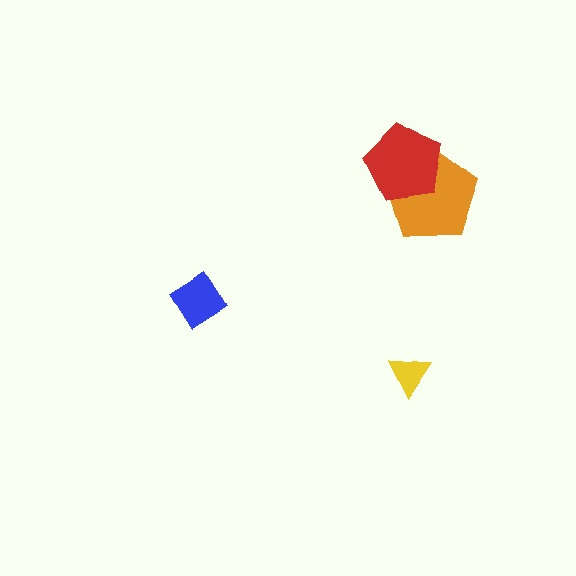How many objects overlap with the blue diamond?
0 objects overlap with the blue diamond.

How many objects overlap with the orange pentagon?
1 object overlaps with the orange pentagon.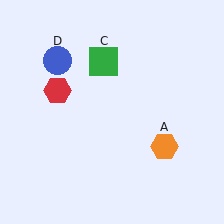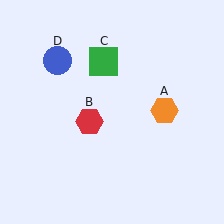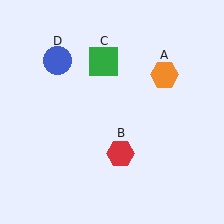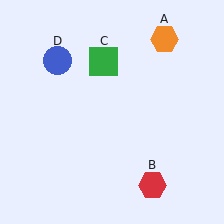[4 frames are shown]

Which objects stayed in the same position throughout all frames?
Green square (object C) and blue circle (object D) remained stationary.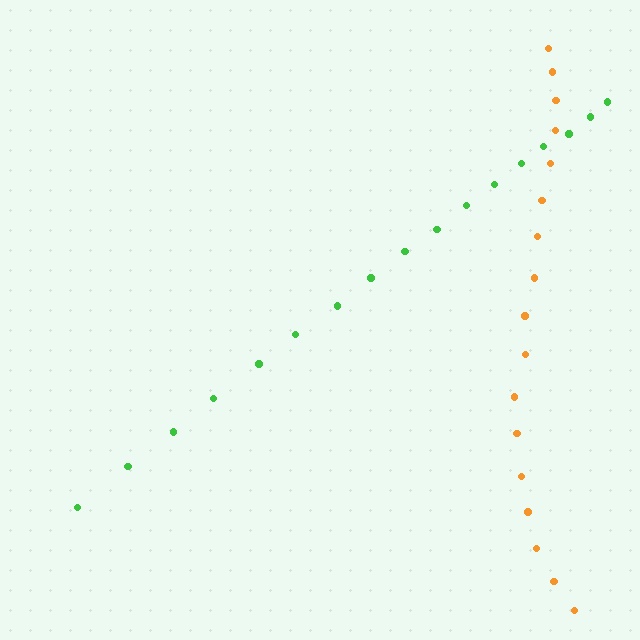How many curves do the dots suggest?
There are 2 distinct paths.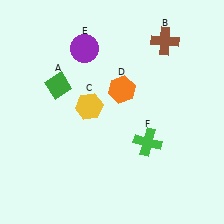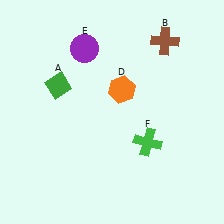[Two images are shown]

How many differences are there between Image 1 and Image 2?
There is 1 difference between the two images.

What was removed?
The yellow hexagon (C) was removed in Image 2.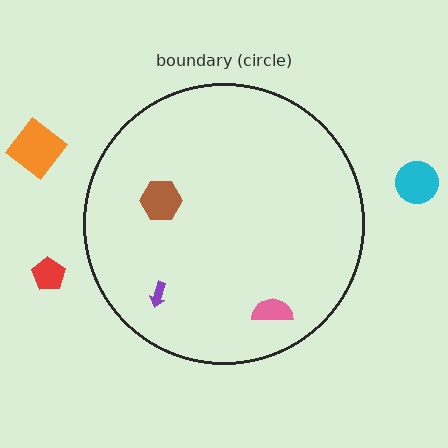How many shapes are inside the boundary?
3 inside, 3 outside.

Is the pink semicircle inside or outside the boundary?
Inside.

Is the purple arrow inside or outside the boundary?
Inside.